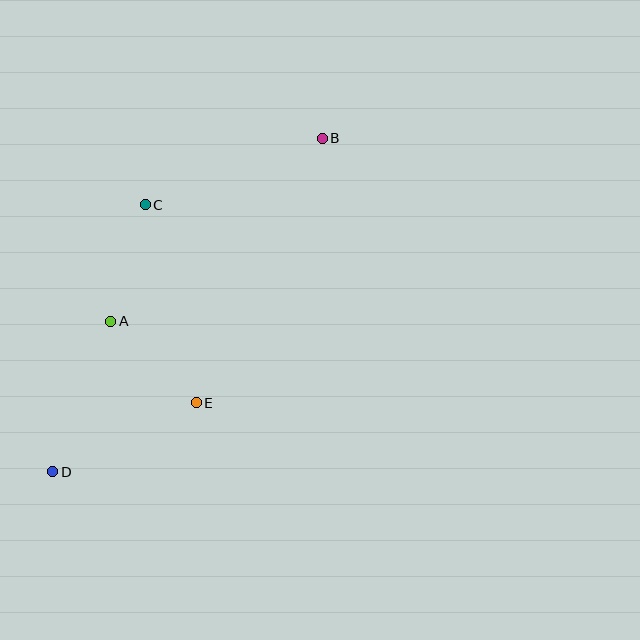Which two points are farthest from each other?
Points B and D are farthest from each other.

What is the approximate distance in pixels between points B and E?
The distance between B and E is approximately 293 pixels.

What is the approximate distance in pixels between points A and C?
The distance between A and C is approximately 121 pixels.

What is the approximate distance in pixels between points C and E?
The distance between C and E is approximately 205 pixels.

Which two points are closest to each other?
Points A and E are closest to each other.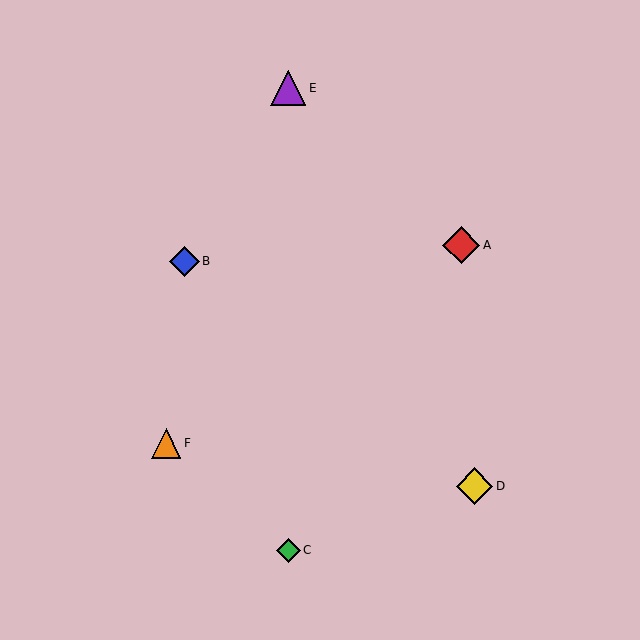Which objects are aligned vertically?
Objects C, E are aligned vertically.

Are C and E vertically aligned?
Yes, both are at x≈288.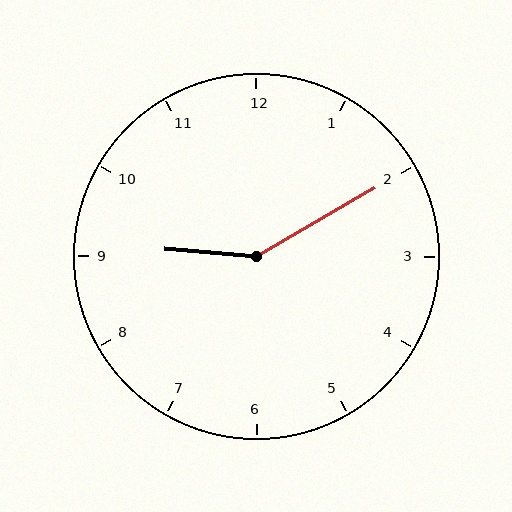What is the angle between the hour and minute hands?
Approximately 145 degrees.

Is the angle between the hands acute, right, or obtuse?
It is obtuse.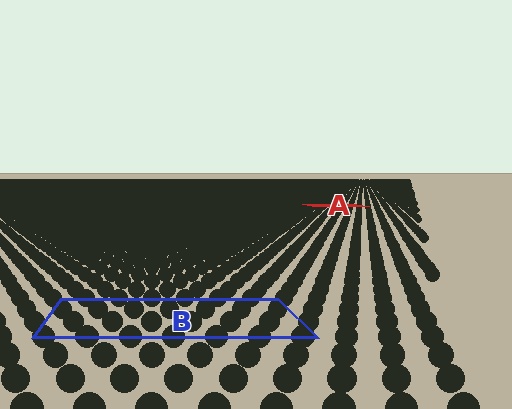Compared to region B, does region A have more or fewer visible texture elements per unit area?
Region A has more texture elements per unit area — they are packed more densely because it is farther away.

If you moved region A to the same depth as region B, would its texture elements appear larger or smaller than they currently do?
They would appear larger. At a closer depth, the same texture elements are projected at a bigger on-screen size.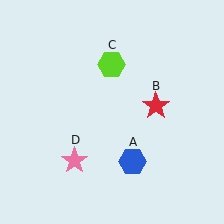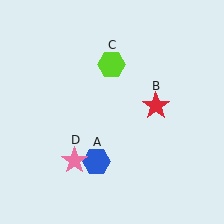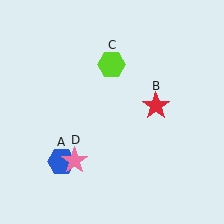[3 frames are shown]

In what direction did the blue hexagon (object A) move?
The blue hexagon (object A) moved left.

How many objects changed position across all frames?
1 object changed position: blue hexagon (object A).